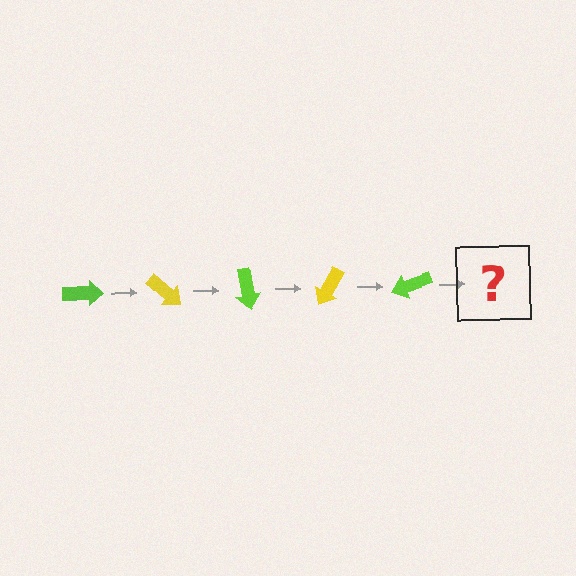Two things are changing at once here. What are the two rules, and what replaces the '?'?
The two rules are that it rotates 40 degrees each step and the color cycles through lime and yellow. The '?' should be a yellow arrow, rotated 200 degrees from the start.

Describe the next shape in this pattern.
It should be a yellow arrow, rotated 200 degrees from the start.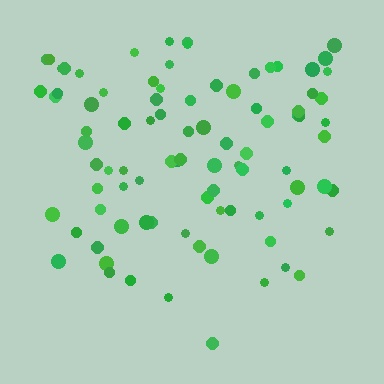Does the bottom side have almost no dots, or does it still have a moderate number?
Still a moderate number, just noticeably fewer than the top.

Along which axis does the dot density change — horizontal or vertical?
Vertical.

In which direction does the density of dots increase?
From bottom to top, with the top side densest.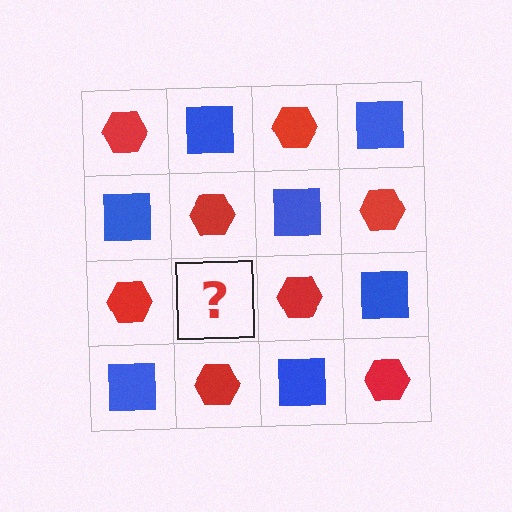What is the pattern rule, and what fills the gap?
The rule is that it alternates red hexagon and blue square in a checkerboard pattern. The gap should be filled with a blue square.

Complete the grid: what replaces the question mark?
The question mark should be replaced with a blue square.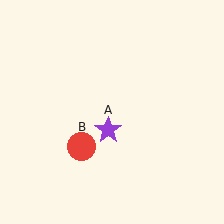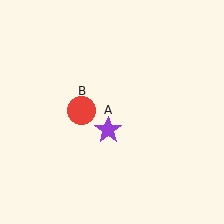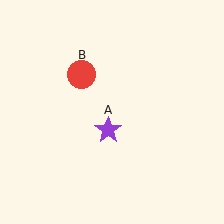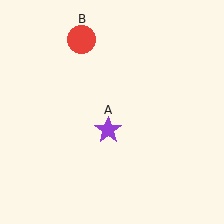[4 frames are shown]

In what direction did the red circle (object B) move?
The red circle (object B) moved up.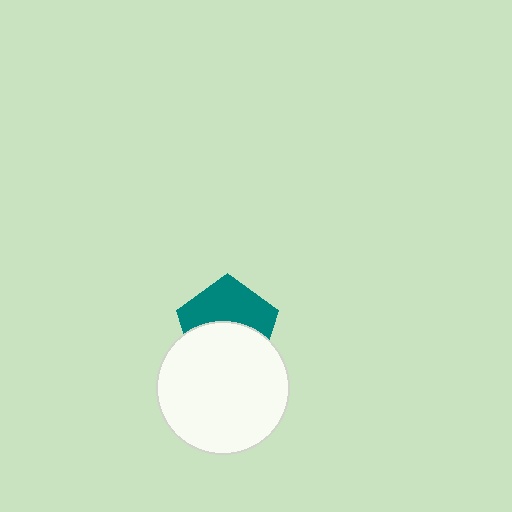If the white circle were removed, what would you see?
You would see the complete teal pentagon.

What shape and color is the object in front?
The object in front is a white circle.